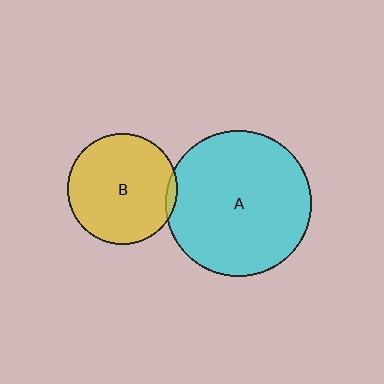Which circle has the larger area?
Circle A (cyan).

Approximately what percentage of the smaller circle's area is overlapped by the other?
Approximately 5%.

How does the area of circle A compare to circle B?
Approximately 1.7 times.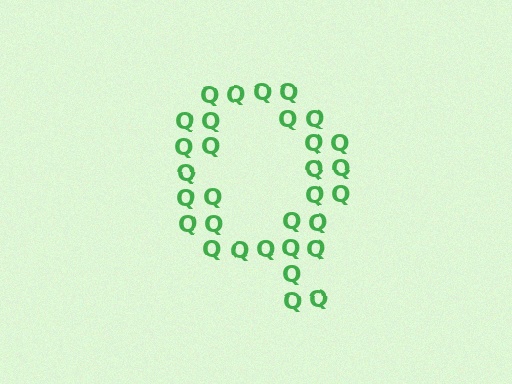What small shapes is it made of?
It is made of small letter Q's.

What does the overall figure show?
The overall figure shows the letter Q.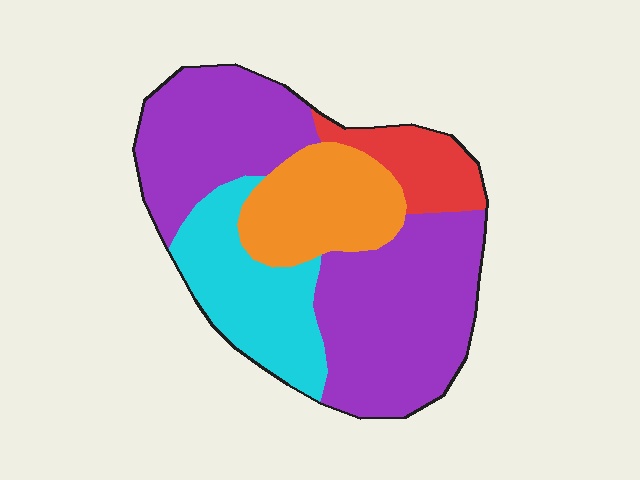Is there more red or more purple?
Purple.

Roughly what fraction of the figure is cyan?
Cyan covers around 20% of the figure.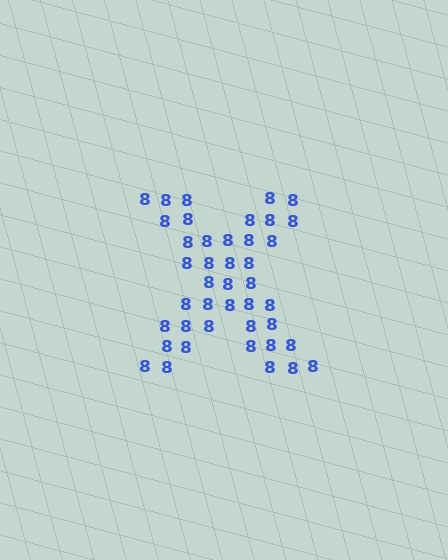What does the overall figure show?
The overall figure shows the letter X.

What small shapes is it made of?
It is made of small digit 8's.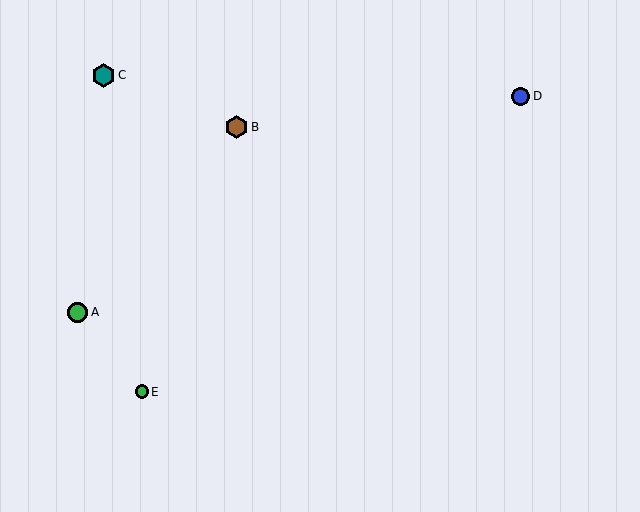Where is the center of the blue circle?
The center of the blue circle is at (521, 96).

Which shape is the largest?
The teal hexagon (labeled C) is the largest.